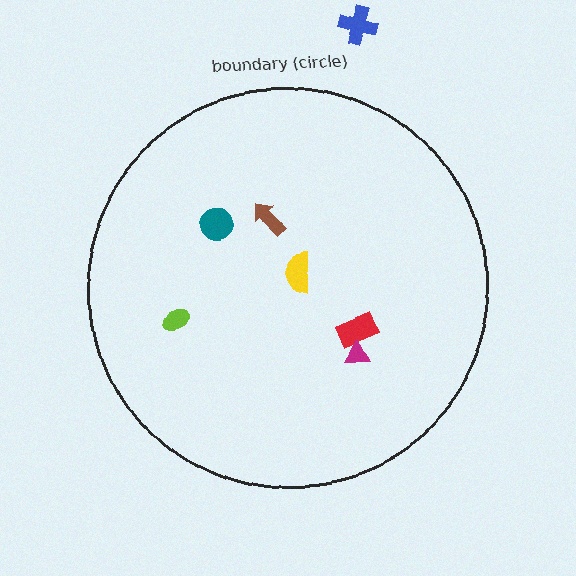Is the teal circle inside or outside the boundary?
Inside.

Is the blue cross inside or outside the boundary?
Outside.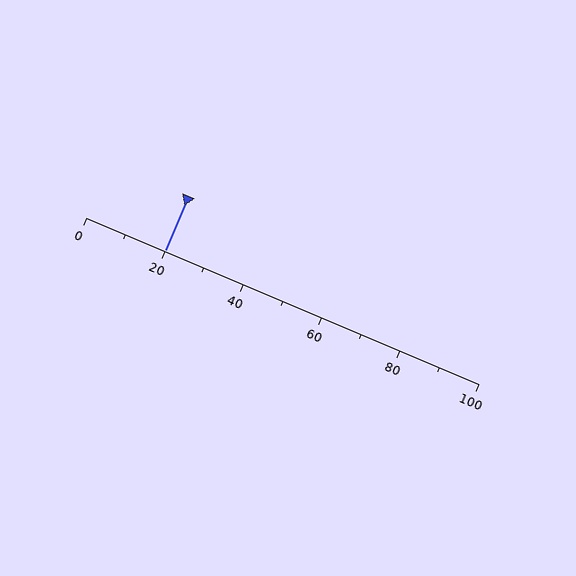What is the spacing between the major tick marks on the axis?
The major ticks are spaced 20 apart.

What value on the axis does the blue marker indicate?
The marker indicates approximately 20.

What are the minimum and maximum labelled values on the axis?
The axis runs from 0 to 100.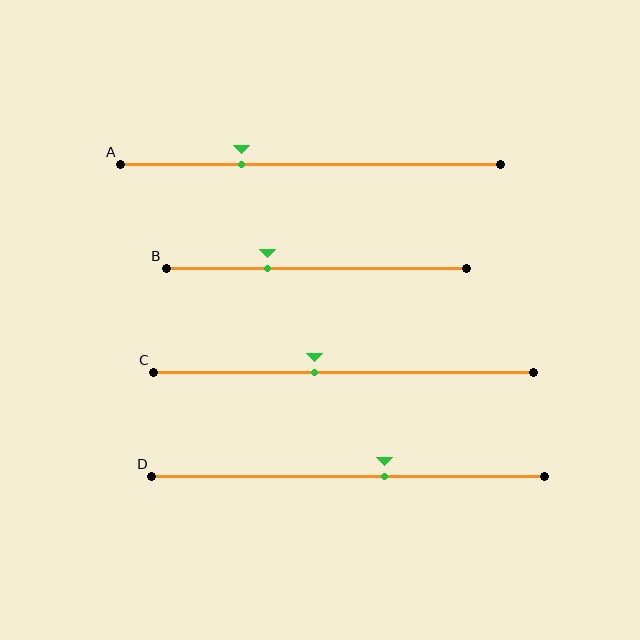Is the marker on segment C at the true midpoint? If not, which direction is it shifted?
No, the marker on segment C is shifted to the left by about 8% of the segment length.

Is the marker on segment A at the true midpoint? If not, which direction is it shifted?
No, the marker on segment A is shifted to the left by about 18% of the segment length.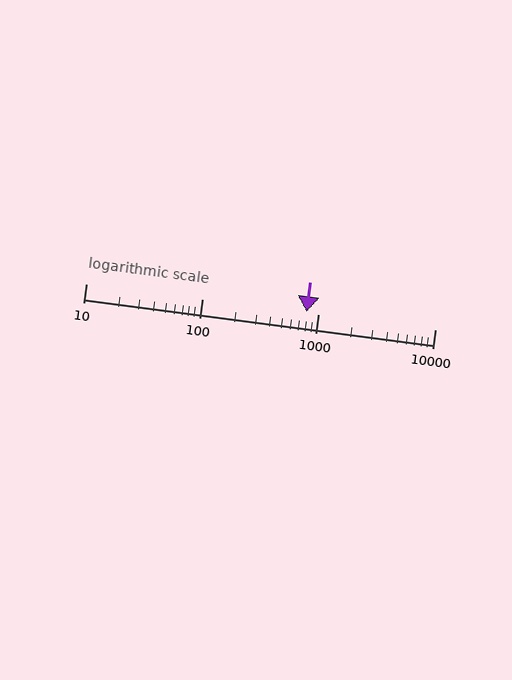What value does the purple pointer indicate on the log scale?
The pointer indicates approximately 790.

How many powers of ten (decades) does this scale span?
The scale spans 3 decades, from 10 to 10000.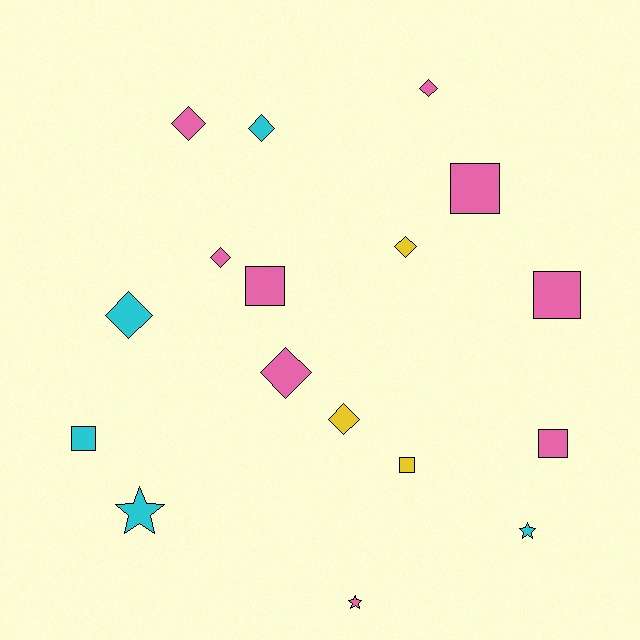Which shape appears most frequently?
Diamond, with 8 objects.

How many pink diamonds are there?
There are 4 pink diamonds.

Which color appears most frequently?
Pink, with 9 objects.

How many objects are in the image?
There are 17 objects.